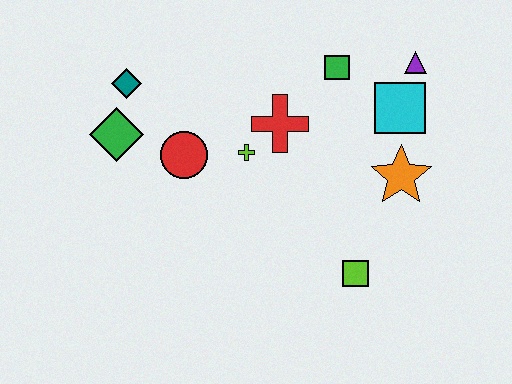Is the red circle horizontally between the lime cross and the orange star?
No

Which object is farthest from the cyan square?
The green diamond is farthest from the cyan square.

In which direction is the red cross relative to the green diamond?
The red cross is to the right of the green diamond.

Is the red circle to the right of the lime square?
No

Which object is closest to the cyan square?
The purple triangle is closest to the cyan square.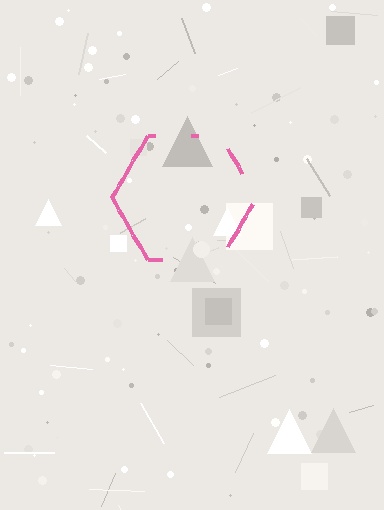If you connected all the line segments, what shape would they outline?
They would outline a hexagon.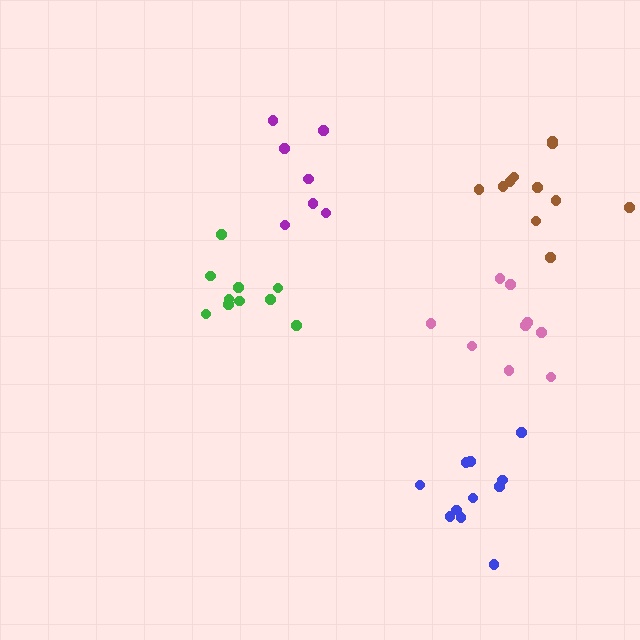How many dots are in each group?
Group 1: 11 dots, Group 2: 10 dots, Group 3: 11 dots, Group 4: 9 dots, Group 5: 7 dots (48 total).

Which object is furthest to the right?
The brown cluster is rightmost.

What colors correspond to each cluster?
The clusters are colored: blue, green, brown, pink, purple.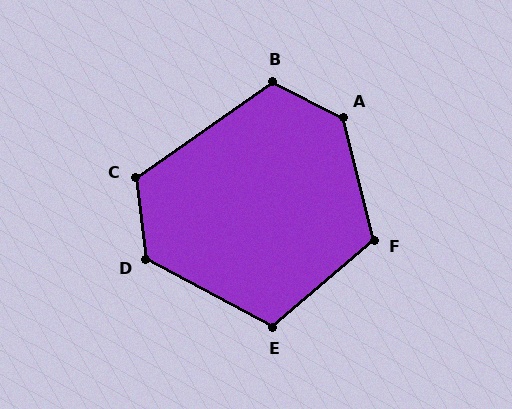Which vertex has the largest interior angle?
A, at approximately 130 degrees.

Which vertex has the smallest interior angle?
E, at approximately 112 degrees.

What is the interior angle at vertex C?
Approximately 118 degrees (obtuse).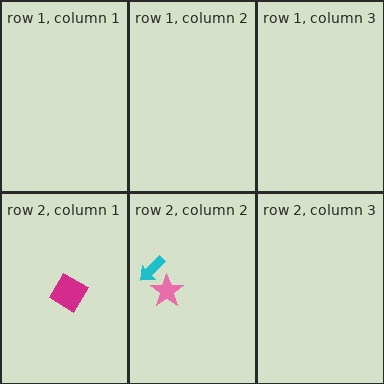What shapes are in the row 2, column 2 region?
The cyan arrow, the pink star.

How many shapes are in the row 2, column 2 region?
2.